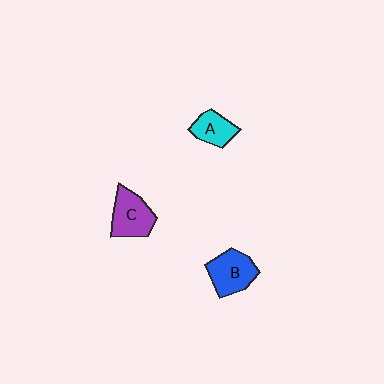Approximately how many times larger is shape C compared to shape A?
Approximately 1.4 times.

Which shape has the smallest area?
Shape A (cyan).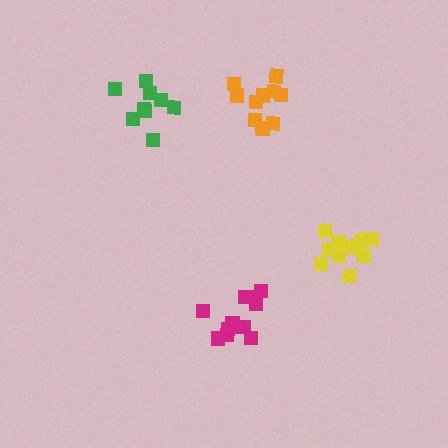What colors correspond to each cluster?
The clusters are colored: orange, magenta, yellow, green.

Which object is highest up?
The orange cluster is topmost.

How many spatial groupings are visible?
There are 4 spatial groupings.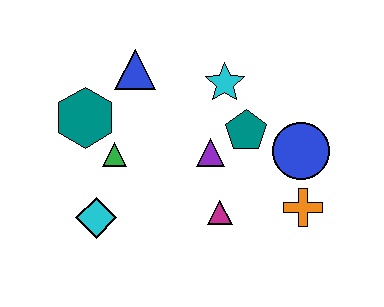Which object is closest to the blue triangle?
The teal hexagon is closest to the blue triangle.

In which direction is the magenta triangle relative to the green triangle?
The magenta triangle is to the right of the green triangle.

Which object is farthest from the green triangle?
The orange cross is farthest from the green triangle.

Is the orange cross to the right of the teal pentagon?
Yes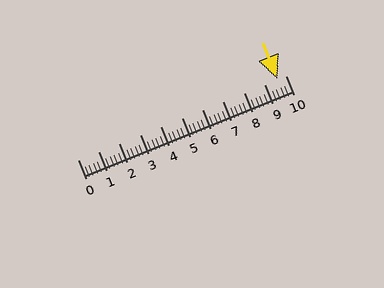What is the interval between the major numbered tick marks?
The major tick marks are spaced 1 units apart.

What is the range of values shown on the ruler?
The ruler shows values from 0 to 10.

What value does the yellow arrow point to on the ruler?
The yellow arrow points to approximately 9.6.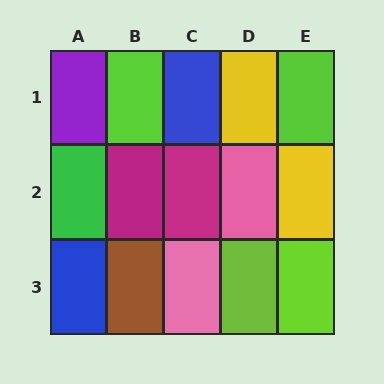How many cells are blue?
2 cells are blue.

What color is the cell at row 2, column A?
Green.